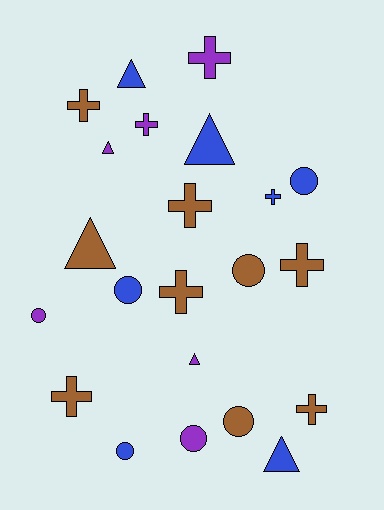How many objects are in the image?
There are 22 objects.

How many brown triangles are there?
There is 1 brown triangle.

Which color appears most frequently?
Brown, with 9 objects.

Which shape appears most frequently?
Cross, with 9 objects.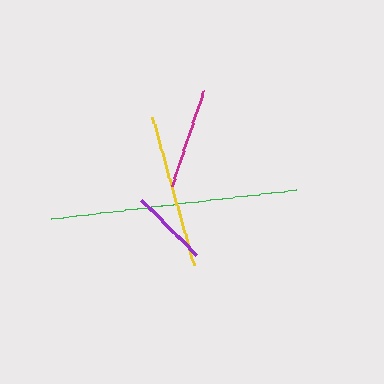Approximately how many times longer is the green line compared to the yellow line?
The green line is approximately 1.6 times the length of the yellow line.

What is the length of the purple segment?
The purple segment is approximately 78 pixels long.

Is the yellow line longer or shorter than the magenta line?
The yellow line is longer than the magenta line.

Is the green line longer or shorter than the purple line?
The green line is longer than the purple line.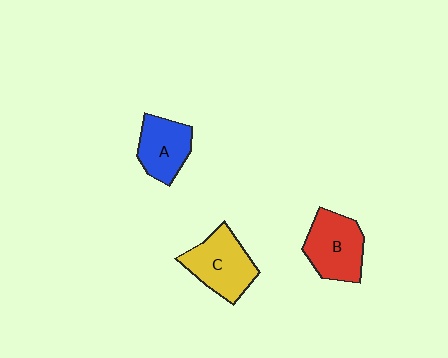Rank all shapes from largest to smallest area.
From largest to smallest: C (yellow), B (red), A (blue).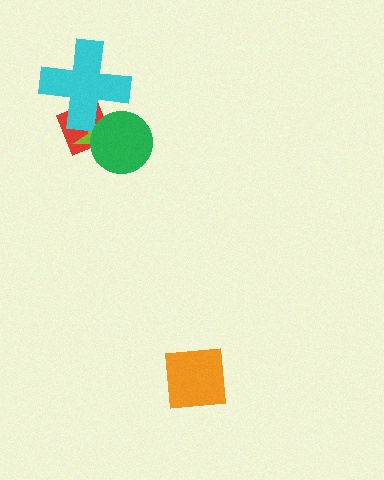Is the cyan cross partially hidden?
Yes, it is partially covered by another shape.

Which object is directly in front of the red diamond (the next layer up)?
The lime star is directly in front of the red diamond.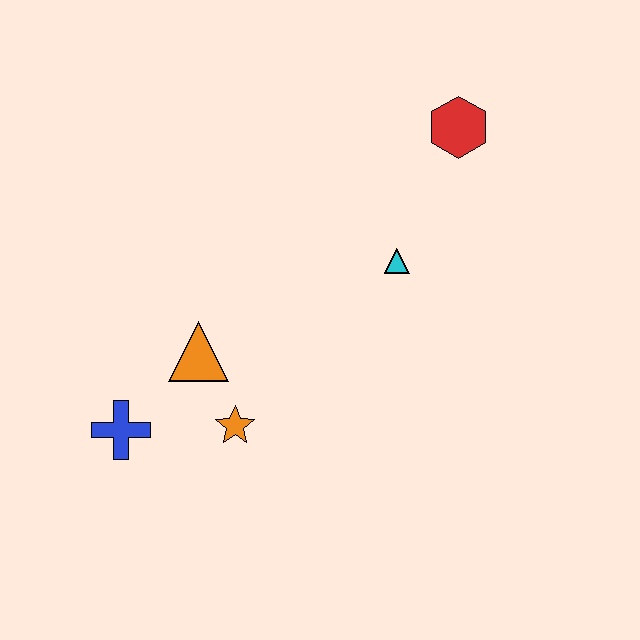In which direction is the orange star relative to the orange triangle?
The orange star is below the orange triangle.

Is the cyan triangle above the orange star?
Yes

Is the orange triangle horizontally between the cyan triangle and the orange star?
No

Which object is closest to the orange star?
The orange triangle is closest to the orange star.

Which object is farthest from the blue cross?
The red hexagon is farthest from the blue cross.